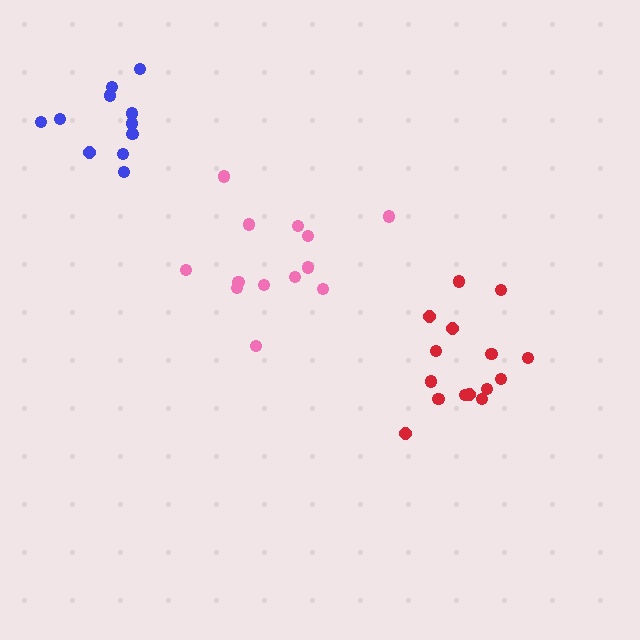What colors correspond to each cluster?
The clusters are colored: red, pink, blue.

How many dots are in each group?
Group 1: 15 dots, Group 2: 13 dots, Group 3: 11 dots (39 total).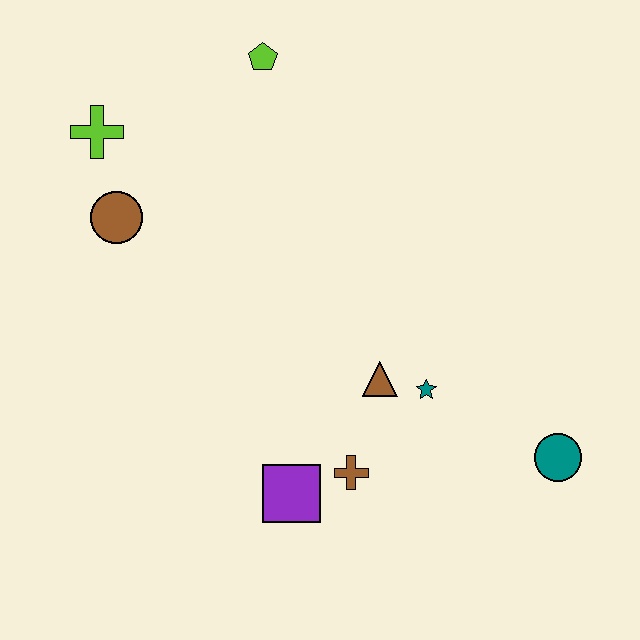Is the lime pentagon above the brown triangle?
Yes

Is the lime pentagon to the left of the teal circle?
Yes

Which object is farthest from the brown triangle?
The lime cross is farthest from the brown triangle.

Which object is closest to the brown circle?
The lime cross is closest to the brown circle.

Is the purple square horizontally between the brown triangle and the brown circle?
Yes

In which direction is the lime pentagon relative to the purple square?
The lime pentagon is above the purple square.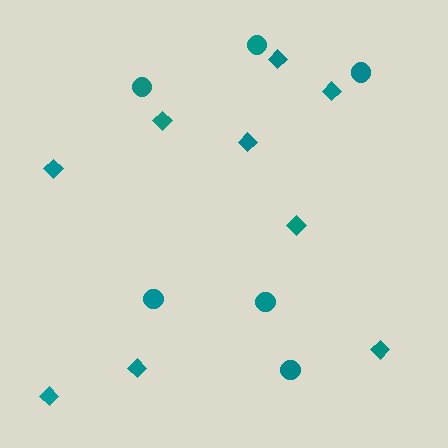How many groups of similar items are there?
There are 2 groups: one group of circles (6) and one group of diamonds (9).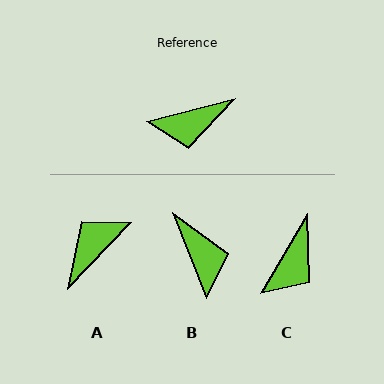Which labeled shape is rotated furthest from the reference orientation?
A, about 149 degrees away.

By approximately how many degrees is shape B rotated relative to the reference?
Approximately 97 degrees counter-clockwise.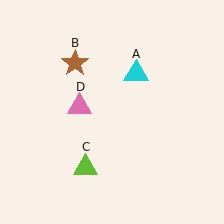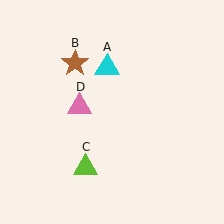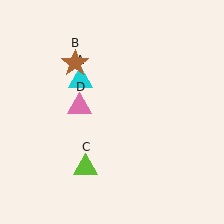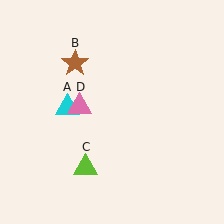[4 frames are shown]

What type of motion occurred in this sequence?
The cyan triangle (object A) rotated counterclockwise around the center of the scene.